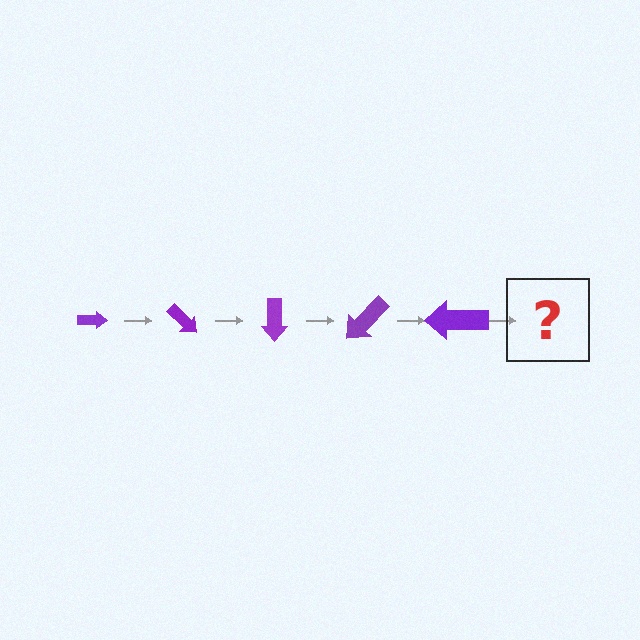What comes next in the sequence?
The next element should be an arrow, larger than the previous one and rotated 225 degrees from the start.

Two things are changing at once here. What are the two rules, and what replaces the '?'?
The two rules are that the arrow grows larger each step and it rotates 45 degrees each step. The '?' should be an arrow, larger than the previous one and rotated 225 degrees from the start.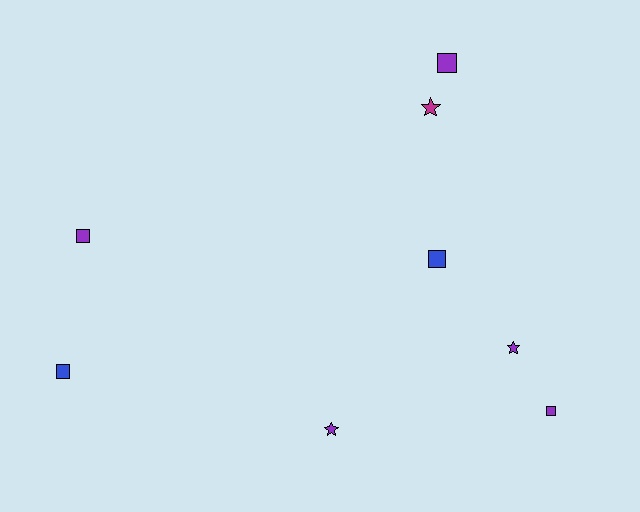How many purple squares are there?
There are 3 purple squares.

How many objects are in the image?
There are 8 objects.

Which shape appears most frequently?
Square, with 5 objects.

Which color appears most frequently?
Purple, with 5 objects.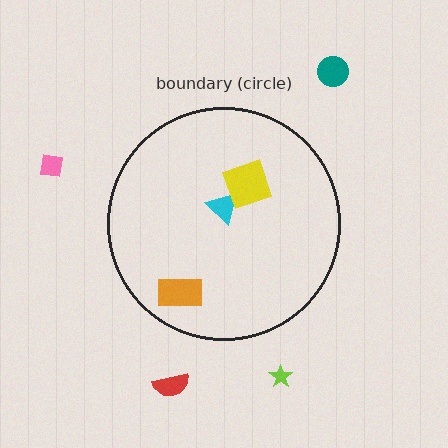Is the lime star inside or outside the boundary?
Outside.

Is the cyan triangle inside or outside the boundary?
Inside.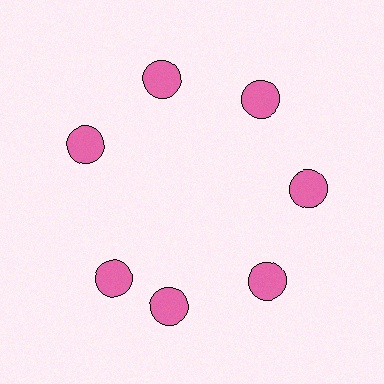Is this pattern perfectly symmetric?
No. The 7 pink circles are arranged in a ring, but one element near the 8 o'clock position is rotated out of alignment along the ring, breaking the 7-fold rotational symmetry.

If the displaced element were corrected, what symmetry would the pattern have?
It would have 7-fold rotational symmetry — the pattern would map onto itself every 51 degrees.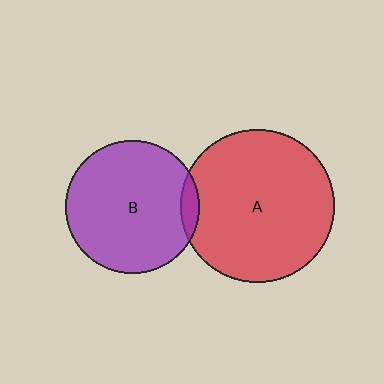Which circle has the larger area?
Circle A (red).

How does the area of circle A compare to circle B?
Approximately 1.3 times.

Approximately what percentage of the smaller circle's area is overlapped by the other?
Approximately 5%.